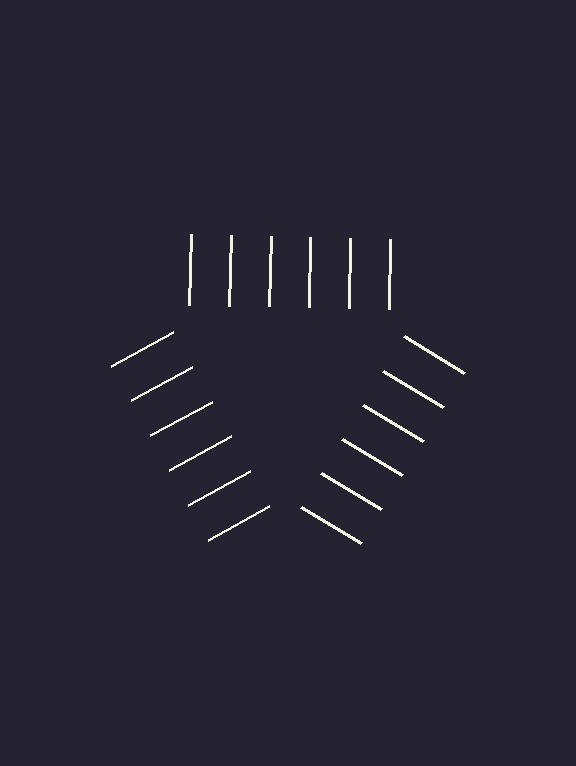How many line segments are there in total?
18 — 6 along each of the 3 edges.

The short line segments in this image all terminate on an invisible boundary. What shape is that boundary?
An illusory triangle — the line segments terminate on its edges but no continuous stroke is drawn.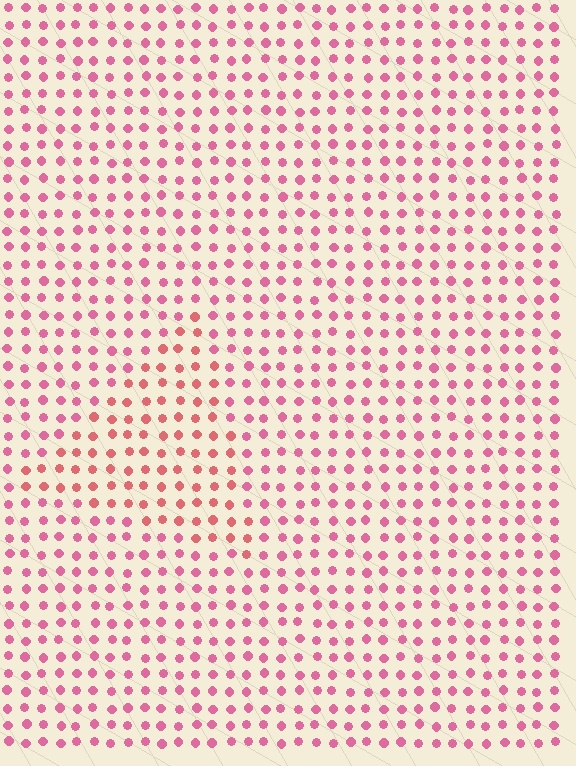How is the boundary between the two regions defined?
The boundary is defined purely by a slight shift in hue (about 23 degrees). Spacing, size, and orientation are identical on both sides.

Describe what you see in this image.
The image is filled with small pink elements in a uniform arrangement. A triangle-shaped region is visible where the elements are tinted to a slightly different hue, forming a subtle color boundary.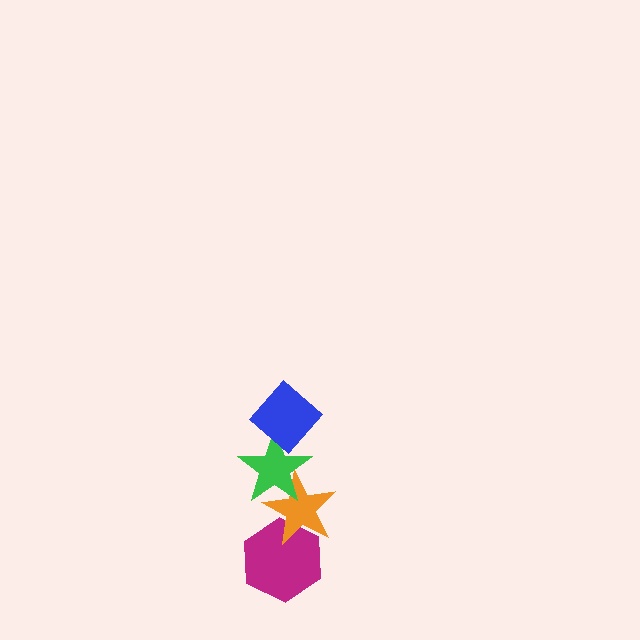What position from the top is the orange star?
The orange star is 3rd from the top.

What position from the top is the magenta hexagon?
The magenta hexagon is 4th from the top.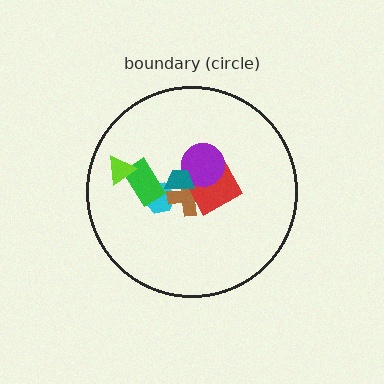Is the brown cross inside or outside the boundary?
Inside.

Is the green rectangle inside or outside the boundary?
Inside.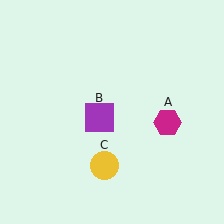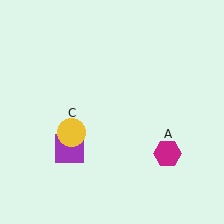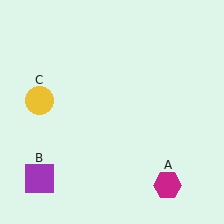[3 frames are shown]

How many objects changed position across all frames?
3 objects changed position: magenta hexagon (object A), purple square (object B), yellow circle (object C).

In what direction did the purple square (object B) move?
The purple square (object B) moved down and to the left.